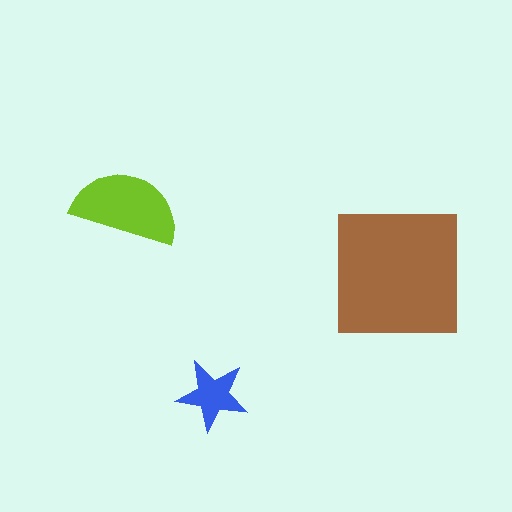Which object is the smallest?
The blue star.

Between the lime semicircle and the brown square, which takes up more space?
The brown square.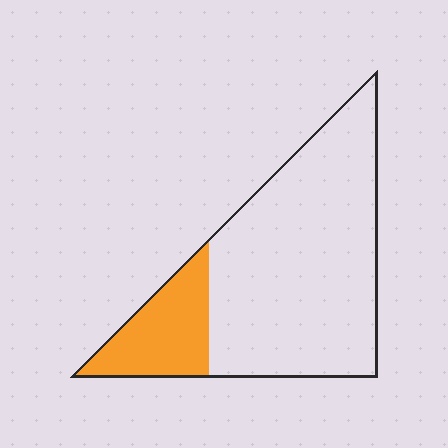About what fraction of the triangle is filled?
About one fifth (1/5).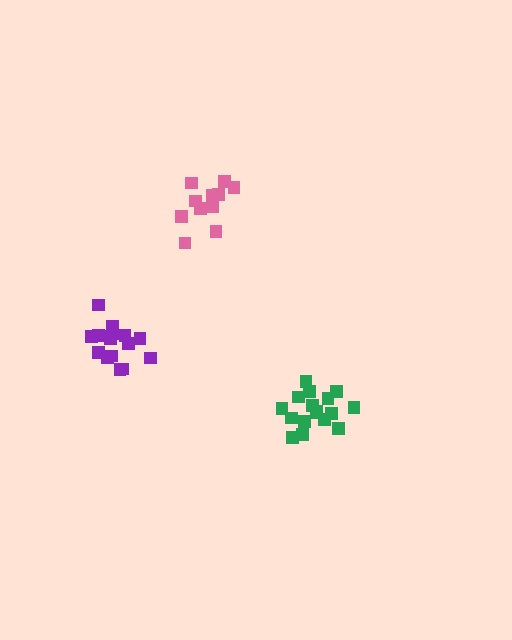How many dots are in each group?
Group 1: 17 dots, Group 2: 11 dots, Group 3: 16 dots (44 total).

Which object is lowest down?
The green cluster is bottommost.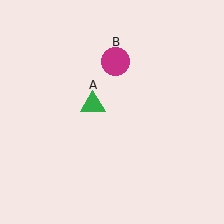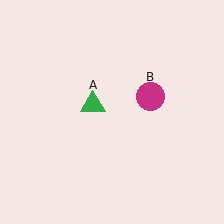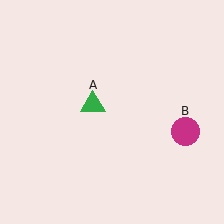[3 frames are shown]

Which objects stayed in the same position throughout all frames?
Green triangle (object A) remained stationary.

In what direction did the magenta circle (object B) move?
The magenta circle (object B) moved down and to the right.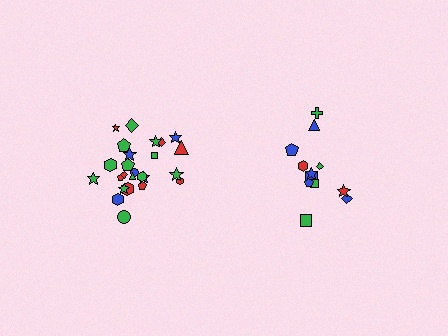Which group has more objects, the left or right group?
The left group.